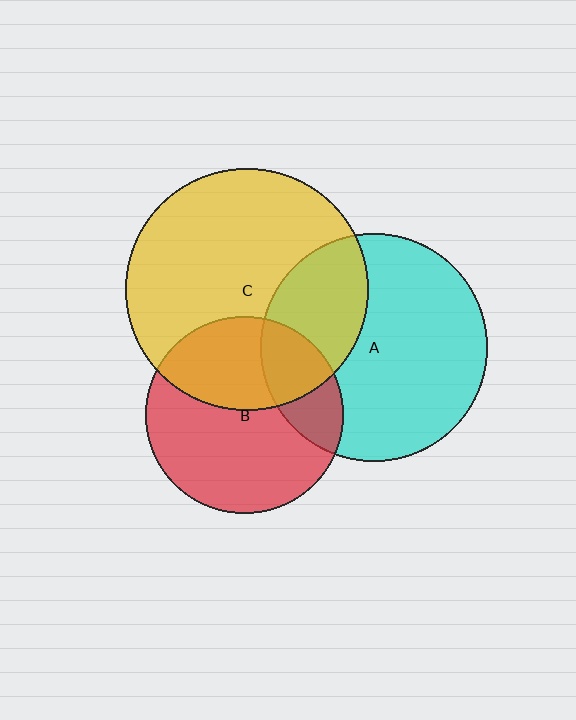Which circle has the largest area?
Circle C (yellow).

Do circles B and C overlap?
Yes.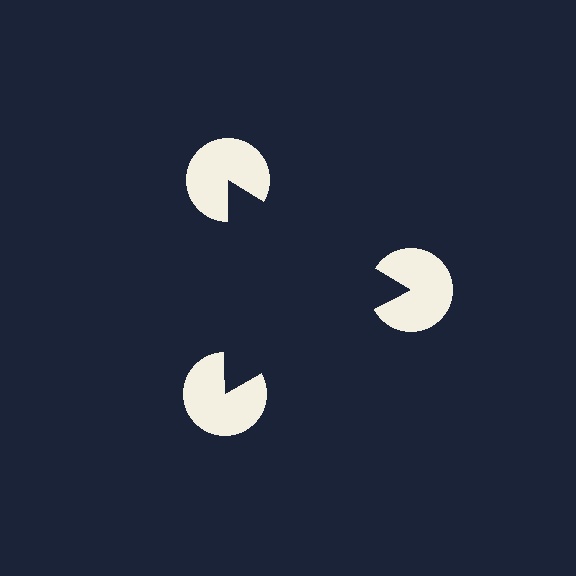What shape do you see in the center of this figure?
An illusory triangle — its edges are inferred from the aligned wedge cuts in the pac-man discs, not physically drawn.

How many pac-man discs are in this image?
There are 3 — one at each vertex of the illusory triangle.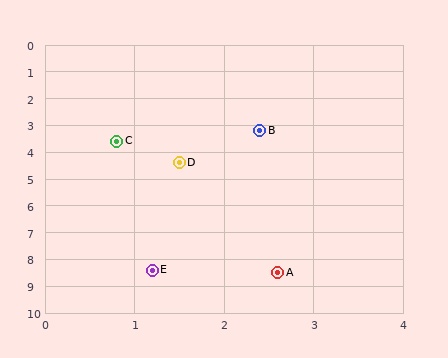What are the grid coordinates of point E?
Point E is at approximately (1.2, 8.4).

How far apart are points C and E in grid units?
Points C and E are about 4.8 grid units apart.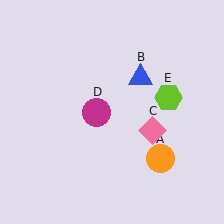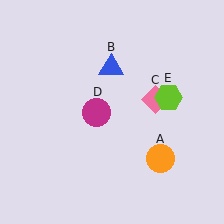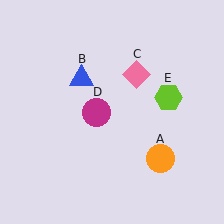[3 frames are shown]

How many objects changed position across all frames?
2 objects changed position: blue triangle (object B), pink diamond (object C).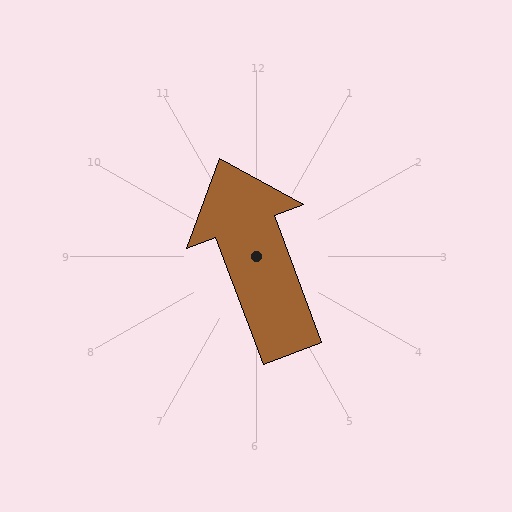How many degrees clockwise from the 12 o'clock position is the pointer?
Approximately 340 degrees.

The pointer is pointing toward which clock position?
Roughly 11 o'clock.